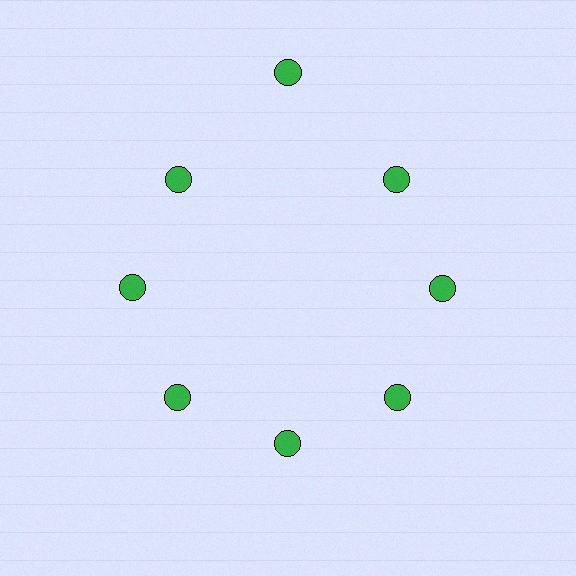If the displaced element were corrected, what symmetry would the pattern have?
It would have 8-fold rotational symmetry — the pattern would map onto itself every 45 degrees.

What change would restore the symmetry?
The symmetry would be restored by moving it inward, back onto the ring so that all 8 circles sit at equal angles and equal distance from the center.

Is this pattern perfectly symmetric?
No. The 8 green circles are arranged in a ring, but one element near the 12 o'clock position is pushed outward from the center, breaking the 8-fold rotational symmetry.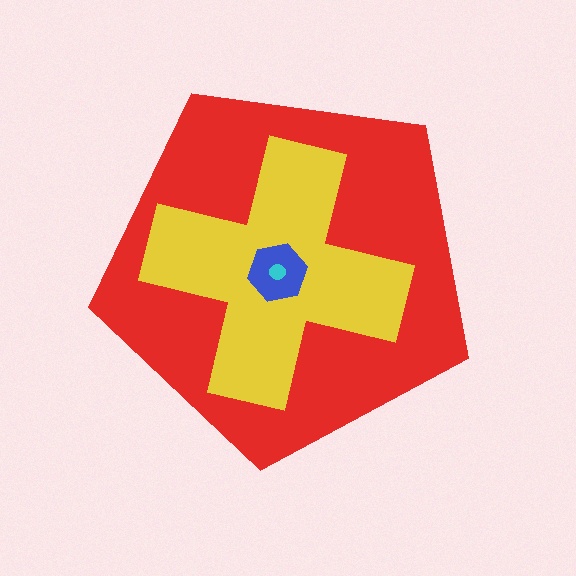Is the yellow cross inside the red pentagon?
Yes.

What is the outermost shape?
The red pentagon.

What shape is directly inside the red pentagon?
The yellow cross.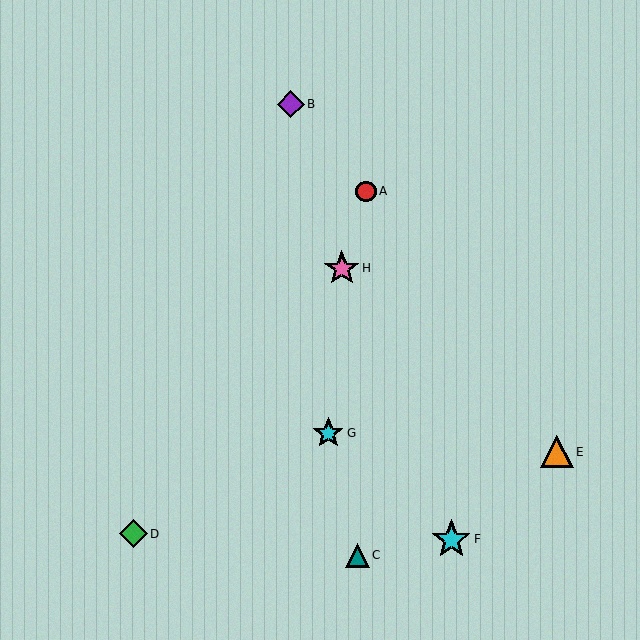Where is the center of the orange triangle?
The center of the orange triangle is at (557, 452).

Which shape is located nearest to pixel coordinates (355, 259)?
The pink star (labeled H) at (342, 268) is nearest to that location.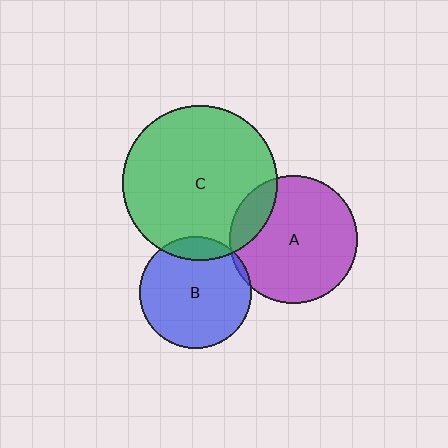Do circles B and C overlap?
Yes.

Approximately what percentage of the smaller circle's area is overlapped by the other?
Approximately 15%.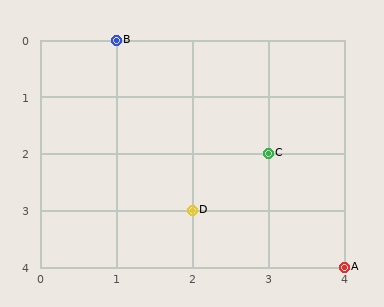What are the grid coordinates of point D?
Point D is at grid coordinates (2, 3).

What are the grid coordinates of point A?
Point A is at grid coordinates (4, 4).